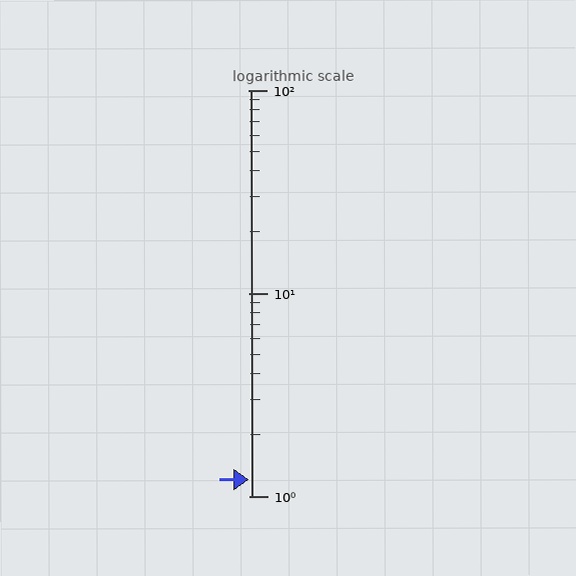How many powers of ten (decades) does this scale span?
The scale spans 2 decades, from 1 to 100.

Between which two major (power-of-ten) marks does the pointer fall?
The pointer is between 1 and 10.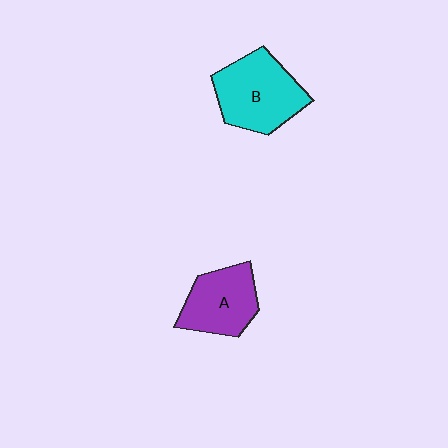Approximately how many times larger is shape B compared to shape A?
Approximately 1.3 times.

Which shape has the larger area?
Shape B (cyan).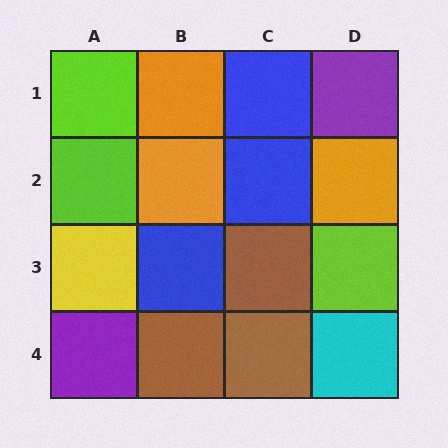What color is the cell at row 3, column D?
Lime.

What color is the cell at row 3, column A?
Yellow.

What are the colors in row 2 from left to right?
Lime, orange, blue, orange.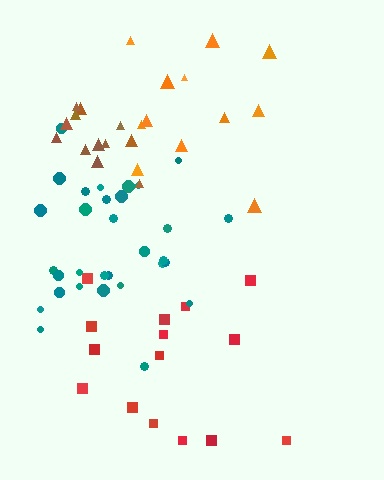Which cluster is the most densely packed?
Brown.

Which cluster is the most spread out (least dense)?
Orange.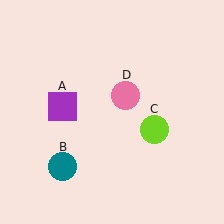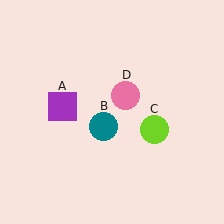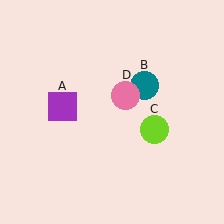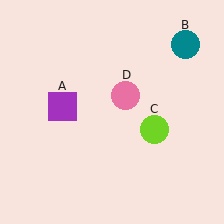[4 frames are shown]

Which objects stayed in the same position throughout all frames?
Purple square (object A) and lime circle (object C) and pink circle (object D) remained stationary.